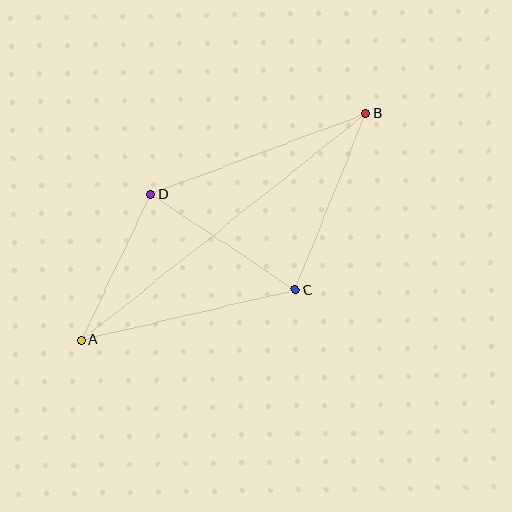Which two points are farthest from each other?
Points A and B are farthest from each other.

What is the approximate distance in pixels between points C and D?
The distance between C and D is approximately 173 pixels.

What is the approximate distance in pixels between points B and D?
The distance between B and D is approximately 229 pixels.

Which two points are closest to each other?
Points A and D are closest to each other.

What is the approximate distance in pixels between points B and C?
The distance between B and C is approximately 190 pixels.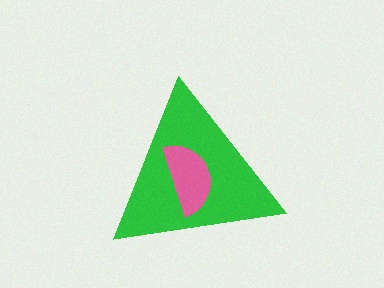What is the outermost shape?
The green triangle.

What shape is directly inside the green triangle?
The pink semicircle.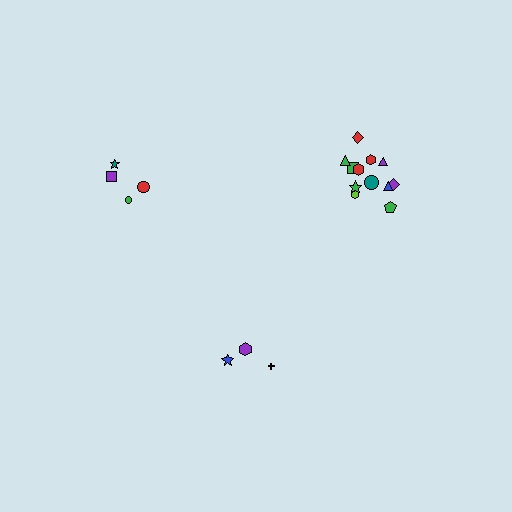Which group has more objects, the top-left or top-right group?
The top-right group.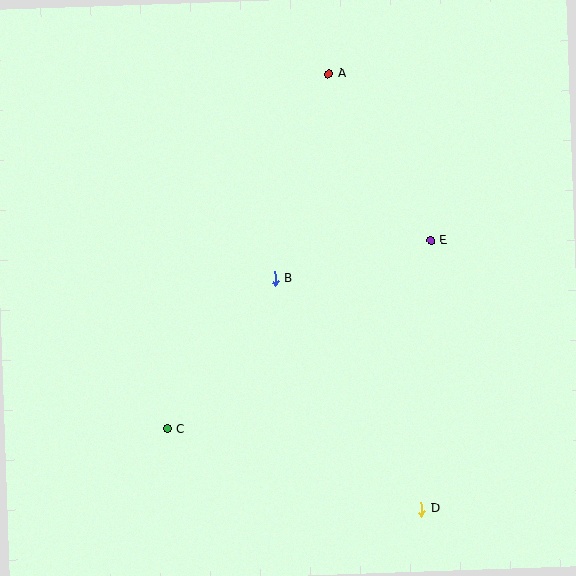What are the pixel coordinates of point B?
Point B is at (275, 278).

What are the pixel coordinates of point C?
Point C is at (167, 429).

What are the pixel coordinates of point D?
Point D is at (422, 509).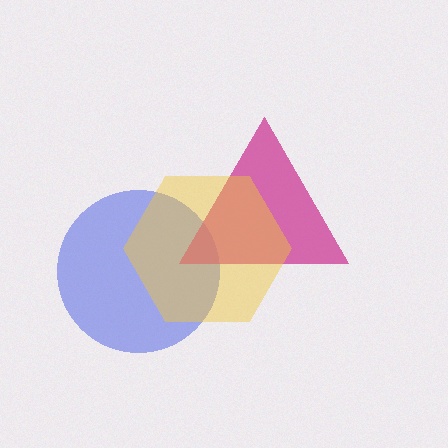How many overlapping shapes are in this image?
There are 3 overlapping shapes in the image.